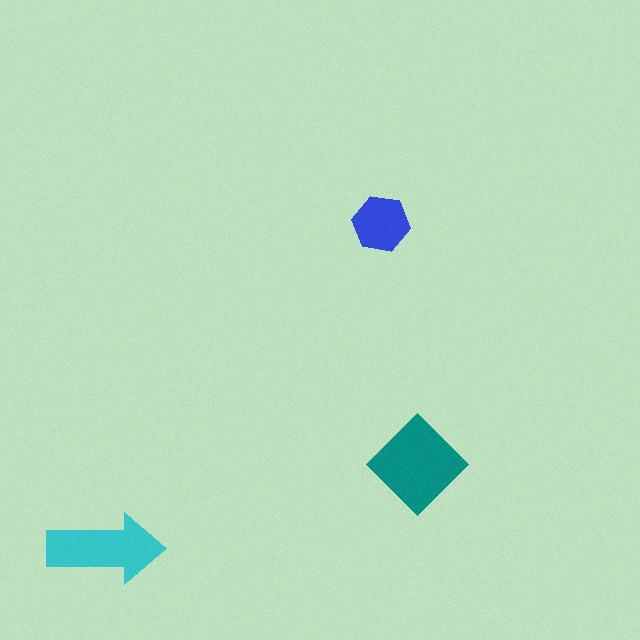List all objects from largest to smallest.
The teal diamond, the cyan arrow, the blue hexagon.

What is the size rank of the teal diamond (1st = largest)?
1st.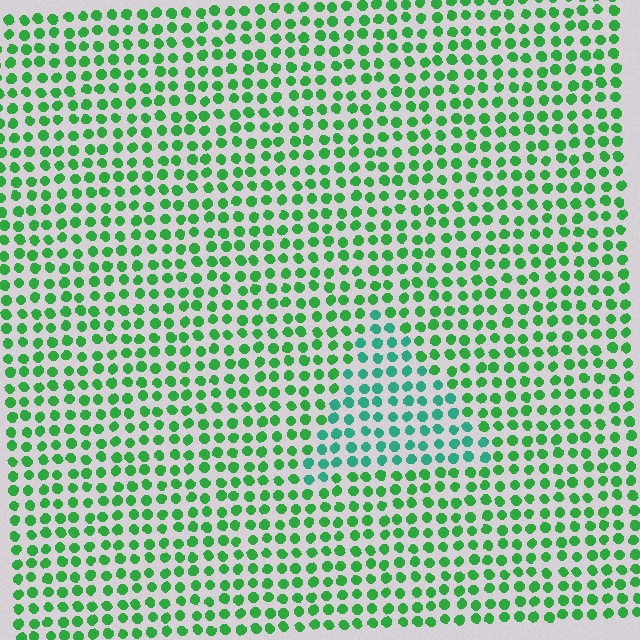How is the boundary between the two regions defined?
The boundary is defined purely by a slight shift in hue (about 35 degrees). Spacing, size, and orientation are identical on both sides.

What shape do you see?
I see a triangle.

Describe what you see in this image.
The image is filled with small green elements in a uniform arrangement. A triangle-shaped region is visible where the elements are tinted to a slightly different hue, forming a subtle color boundary.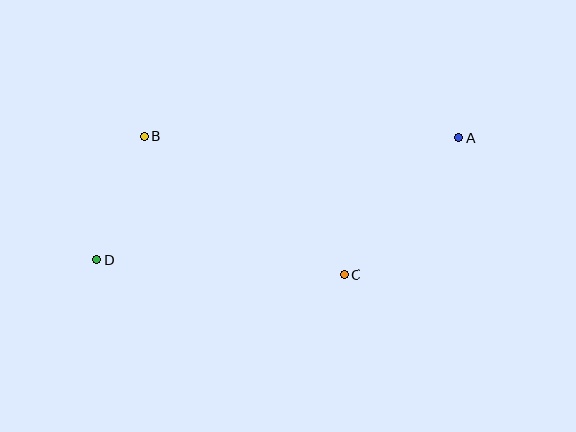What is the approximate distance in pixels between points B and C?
The distance between B and C is approximately 243 pixels.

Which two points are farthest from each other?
Points A and D are farthest from each other.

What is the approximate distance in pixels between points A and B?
The distance between A and B is approximately 315 pixels.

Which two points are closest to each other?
Points B and D are closest to each other.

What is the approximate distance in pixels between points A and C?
The distance between A and C is approximately 178 pixels.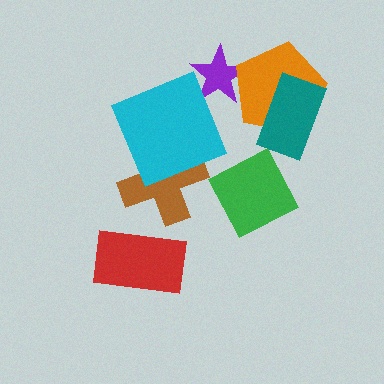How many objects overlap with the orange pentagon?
2 objects overlap with the orange pentagon.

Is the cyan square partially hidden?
No, no other shape covers it.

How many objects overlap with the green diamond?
0 objects overlap with the green diamond.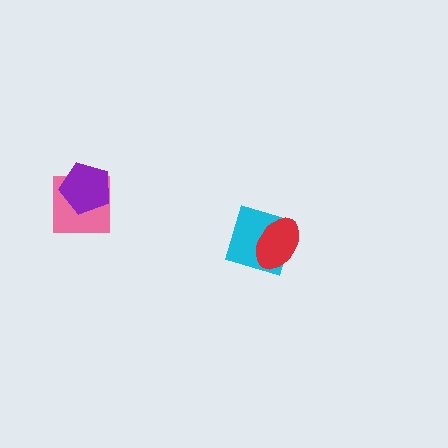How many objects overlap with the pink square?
1 object overlaps with the pink square.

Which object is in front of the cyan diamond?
The red ellipse is in front of the cyan diamond.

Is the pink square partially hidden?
Yes, it is partially covered by another shape.